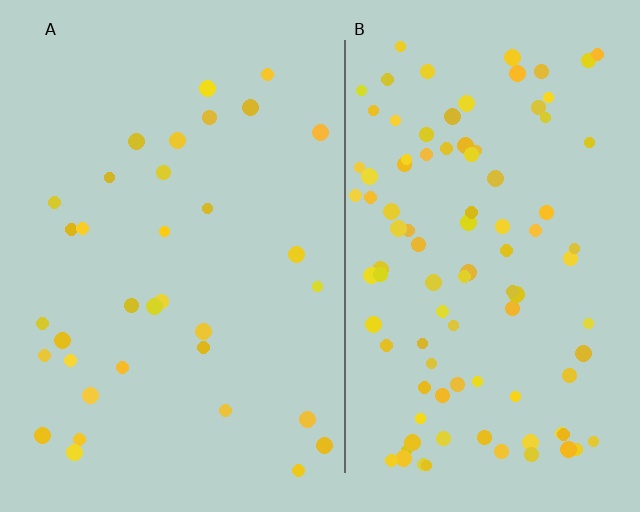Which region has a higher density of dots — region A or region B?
B (the right).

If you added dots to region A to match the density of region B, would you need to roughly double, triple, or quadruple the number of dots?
Approximately triple.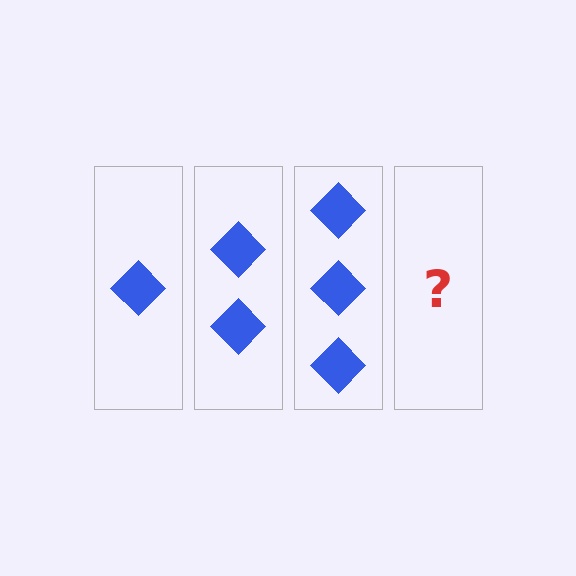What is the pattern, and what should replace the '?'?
The pattern is that each step adds one more diamond. The '?' should be 4 diamonds.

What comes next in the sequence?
The next element should be 4 diamonds.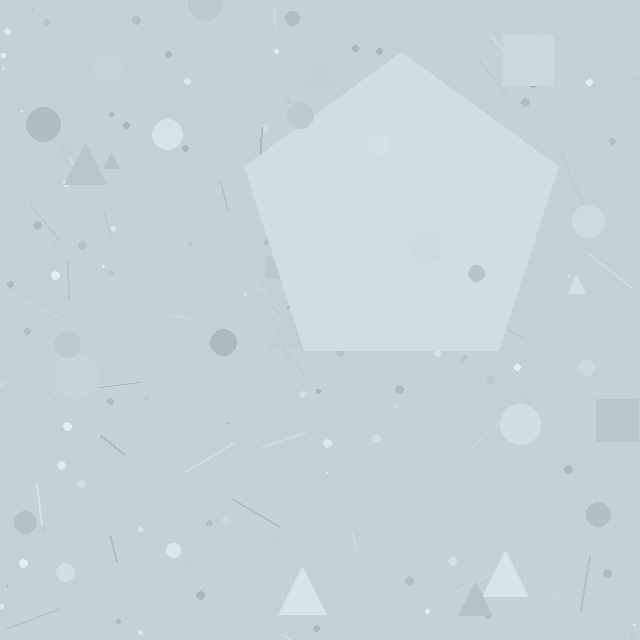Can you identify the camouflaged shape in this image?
The camouflaged shape is a pentagon.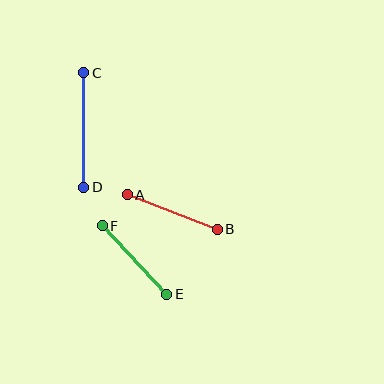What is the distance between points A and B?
The distance is approximately 96 pixels.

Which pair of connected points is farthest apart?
Points C and D are farthest apart.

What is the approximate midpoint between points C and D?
The midpoint is at approximately (84, 130) pixels.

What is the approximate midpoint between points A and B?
The midpoint is at approximately (172, 212) pixels.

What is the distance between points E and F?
The distance is approximately 94 pixels.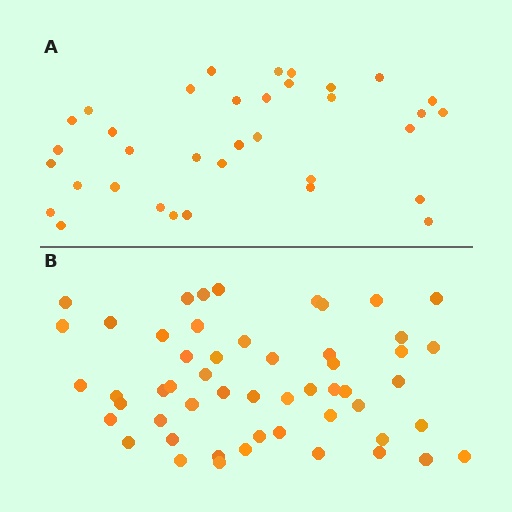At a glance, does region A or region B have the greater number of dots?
Region B (the bottom region) has more dots.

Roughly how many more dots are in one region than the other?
Region B has approximately 20 more dots than region A.